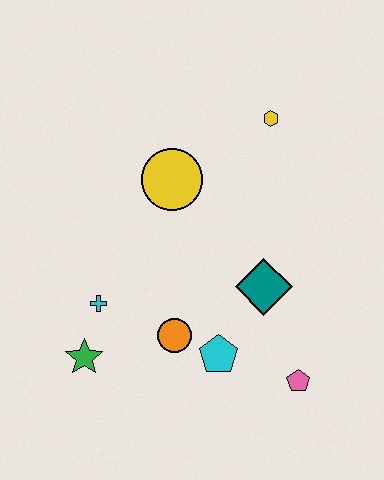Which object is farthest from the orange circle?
The yellow hexagon is farthest from the orange circle.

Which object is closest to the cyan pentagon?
The orange circle is closest to the cyan pentagon.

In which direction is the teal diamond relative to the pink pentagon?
The teal diamond is above the pink pentagon.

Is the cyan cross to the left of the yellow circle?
Yes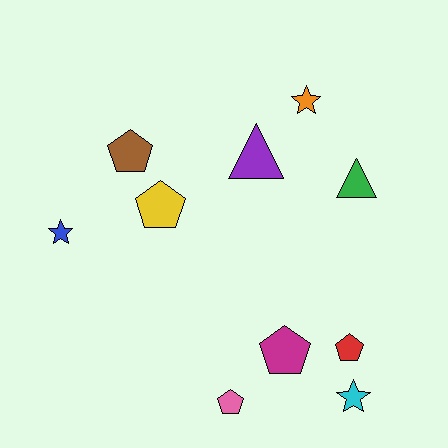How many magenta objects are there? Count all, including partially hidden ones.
There is 1 magenta object.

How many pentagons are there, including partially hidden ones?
There are 5 pentagons.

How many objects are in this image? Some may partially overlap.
There are 10 objects.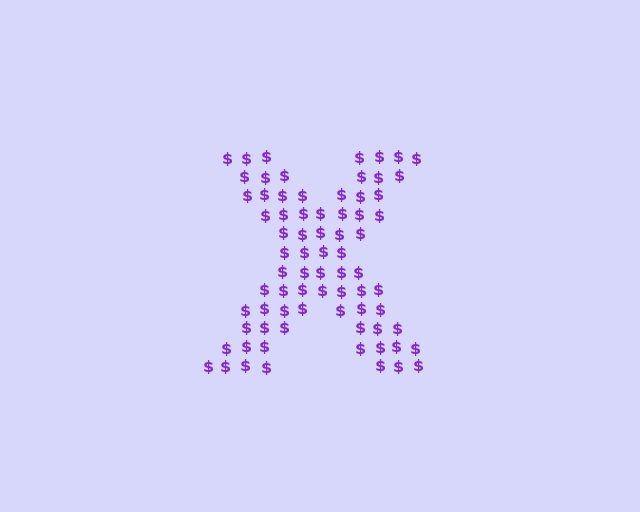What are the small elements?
The small elements are dollar signs.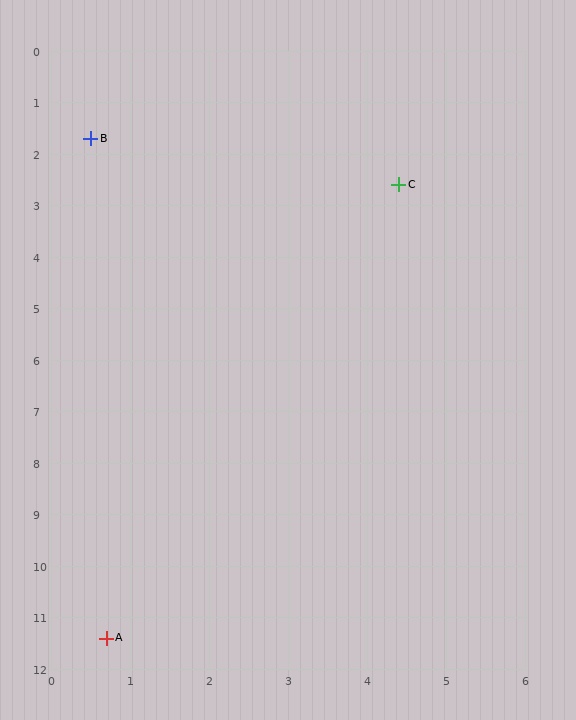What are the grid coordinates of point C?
Point C is at approximately (4.4, 2.6).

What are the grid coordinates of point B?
Point B is at approximately (0.5, 1.7).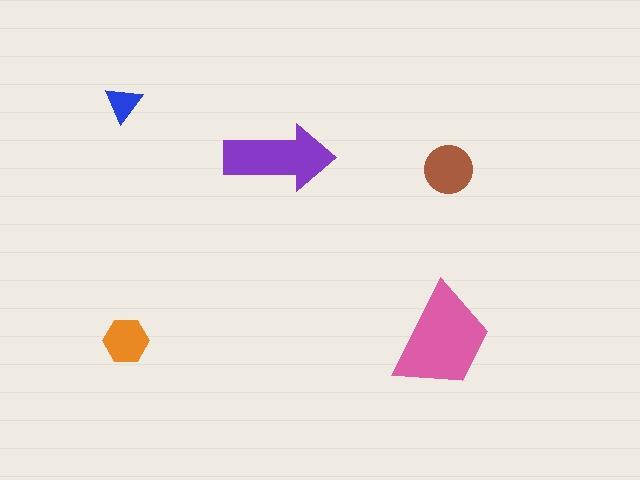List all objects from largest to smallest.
The pink trapezoid, the purple arrow, the brown circle, the orange hexagon, the blue triangle.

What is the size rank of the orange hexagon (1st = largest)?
4th.